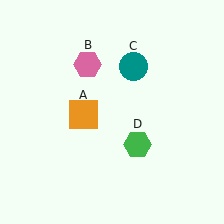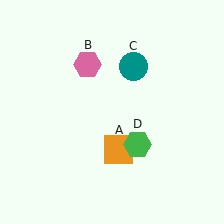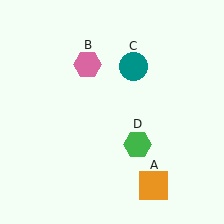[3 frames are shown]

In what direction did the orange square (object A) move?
The orange square (object A) moved down and to the right.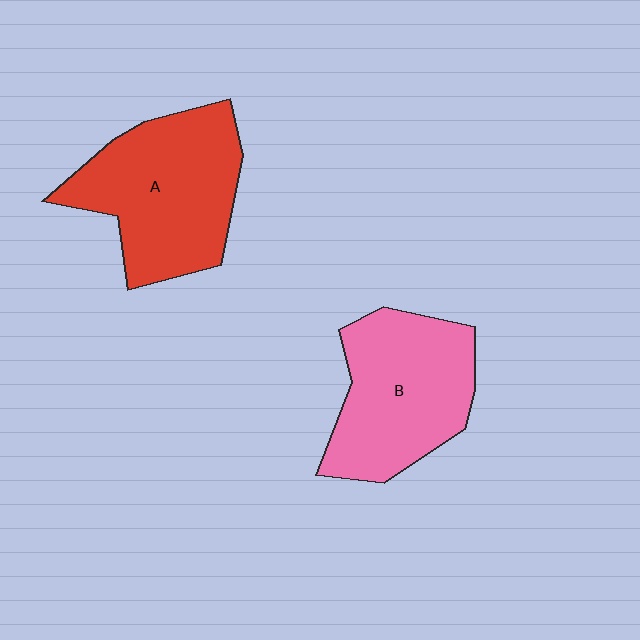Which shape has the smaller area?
Shape B (pink).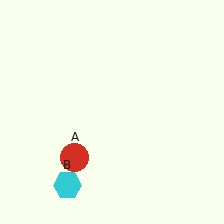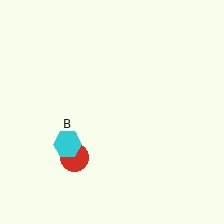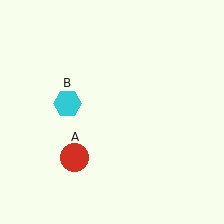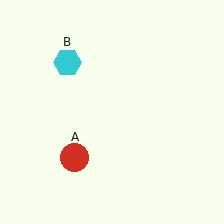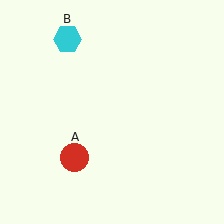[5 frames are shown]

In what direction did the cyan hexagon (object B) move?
The cyan hexagon (object B) moved up.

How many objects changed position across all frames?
1 object changed position: cyan hexagon (object B).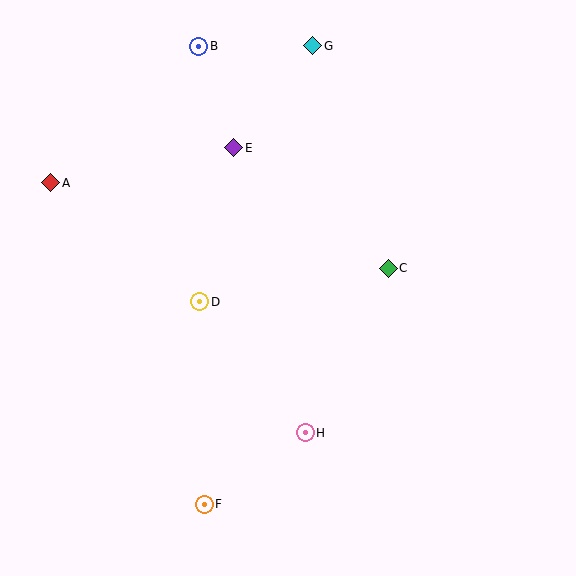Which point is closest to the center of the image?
Point D at (200, 302) is closest to the center.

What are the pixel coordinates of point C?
Point C is at (388, 268).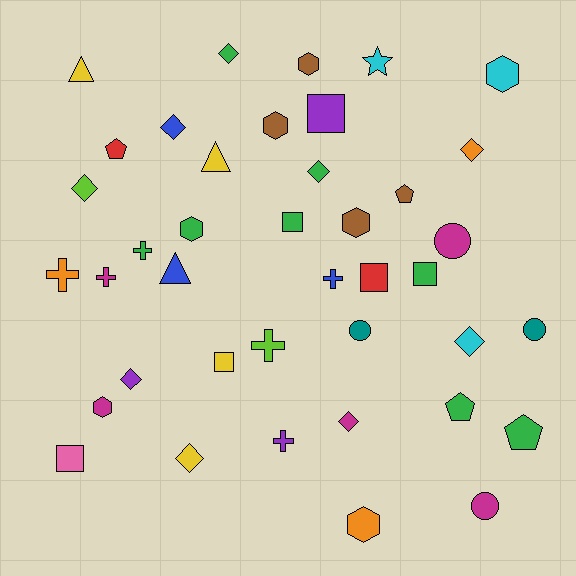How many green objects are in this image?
There are 8 green objects.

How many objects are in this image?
There are 40 objects.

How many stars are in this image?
There is 1 star.